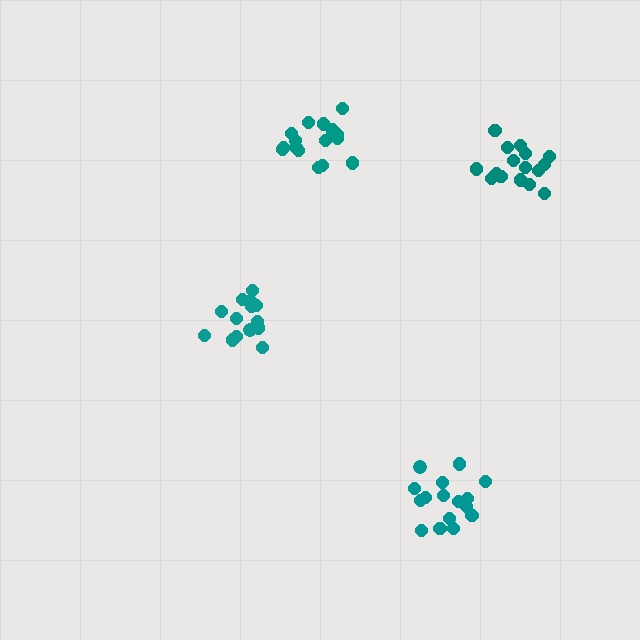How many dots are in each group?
Group 1: 17 dots, Group 2: 17 dots, Group 3: 16 dots, Group 4: 14 dots (64 total).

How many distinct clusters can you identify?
There are 4 distinct clusters.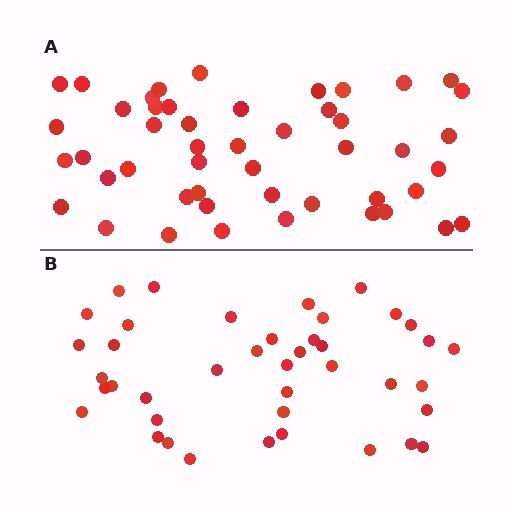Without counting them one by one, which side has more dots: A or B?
Region A (the top region) has more dots.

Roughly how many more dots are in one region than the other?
Region A has roughly 8 or so more dots than region B.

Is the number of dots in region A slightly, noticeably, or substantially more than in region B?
Region A has only slightly more — the two regions are fairly close. The ratio is roughly 1.2 to 1.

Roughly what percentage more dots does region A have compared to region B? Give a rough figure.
About 15% more.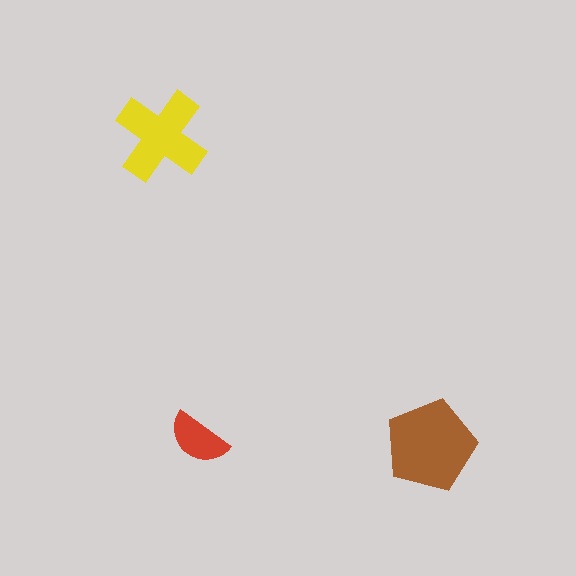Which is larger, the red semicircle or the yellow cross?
The yellow cross.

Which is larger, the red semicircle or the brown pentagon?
The brown pentagon.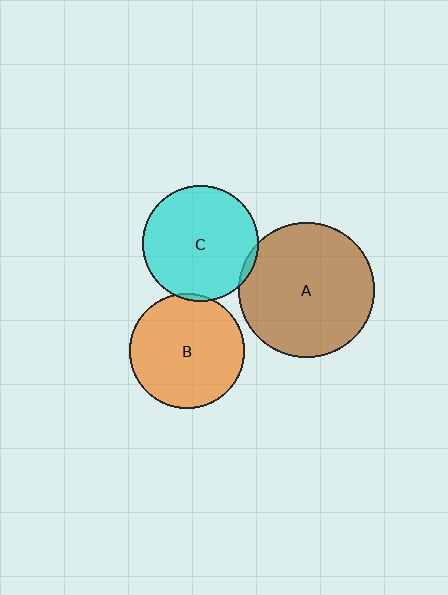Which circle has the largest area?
Circle A (brown).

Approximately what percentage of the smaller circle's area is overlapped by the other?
Approximately 5%.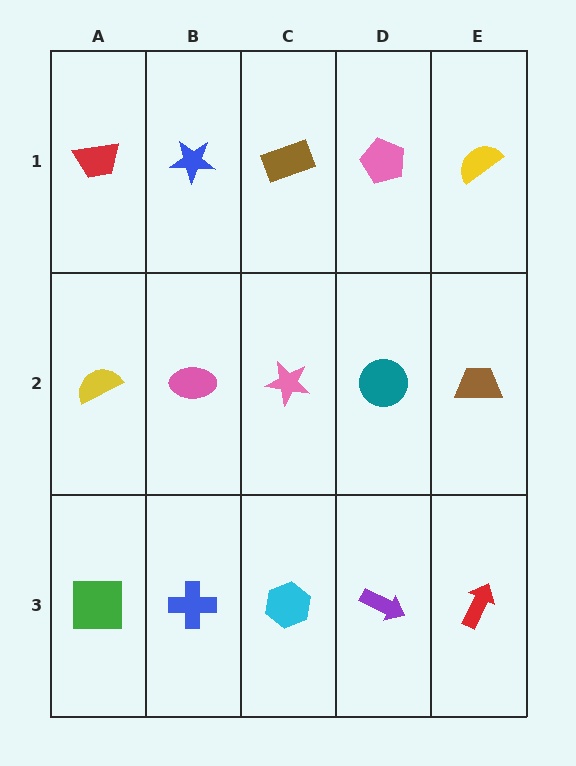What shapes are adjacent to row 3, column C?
A pink star (row 2, column C), a blue cross (row 3, column B), a purple arrow (row 3, column D).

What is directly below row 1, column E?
A brown trapezoid.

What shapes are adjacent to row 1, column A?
A yellow semicircle (row 2, column A), a blue star (row 1, column B).